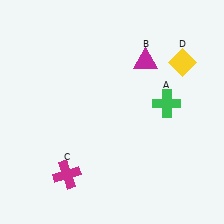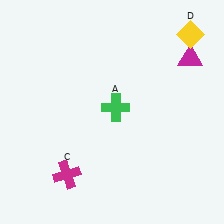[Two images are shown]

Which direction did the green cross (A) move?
The green cross (A) moved left.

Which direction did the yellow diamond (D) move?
The yellow diamond (D) moved up.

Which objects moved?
The objects that moved are: the green cross (A), the magenta triangle (B), the yellow diamond (D).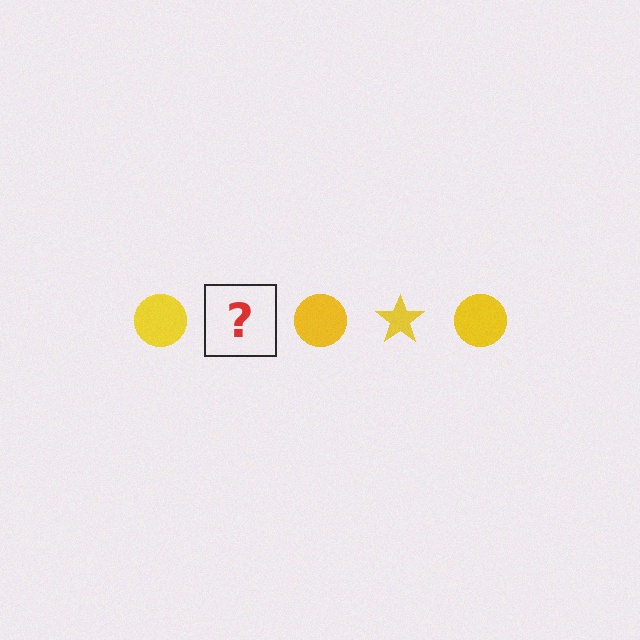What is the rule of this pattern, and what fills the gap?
The rule is that the pattern cycles through circle, star shapes in yellow. The gap should be filled with a yellow star.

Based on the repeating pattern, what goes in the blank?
The blank should be a yellow star.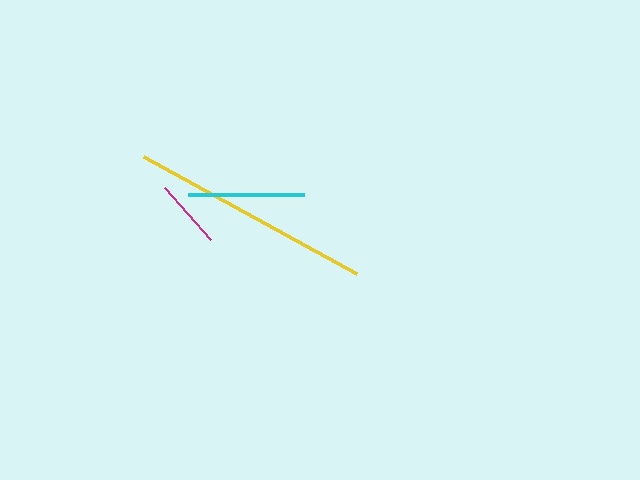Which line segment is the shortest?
The magenta line is the shortest at approximately 70 pixels.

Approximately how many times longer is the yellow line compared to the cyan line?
The yellow line is approximately 2.1 times the length of the cyan line.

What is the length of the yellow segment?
The yellow segment is approximately 243 pixels long.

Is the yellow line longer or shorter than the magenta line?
The yellow line is longer than the magenta line.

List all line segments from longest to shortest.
From longest to shortest: yellow, cyan, magenta.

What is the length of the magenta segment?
The magenta segment is approximately 70 pixels long.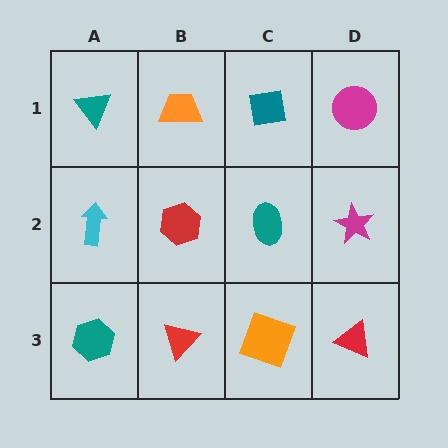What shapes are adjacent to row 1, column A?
A cyan arrow (row 2, column A), an orange trapezoid (row 1, column B).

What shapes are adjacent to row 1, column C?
A teal ellipse (row 2, column C), an orange trapezoid (row 1, column B), a magenta circle (row 1, column D).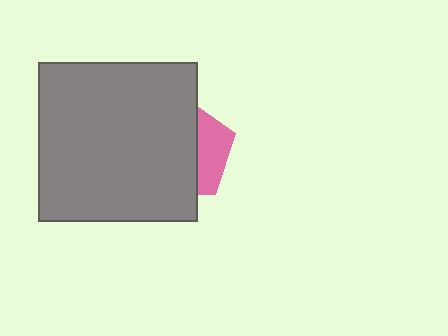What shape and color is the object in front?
The object in front is a gray square.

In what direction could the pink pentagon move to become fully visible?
The pink pentagon could move right. That would shift it out from behind the gray square entirely.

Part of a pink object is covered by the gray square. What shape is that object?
It is a pentagon.